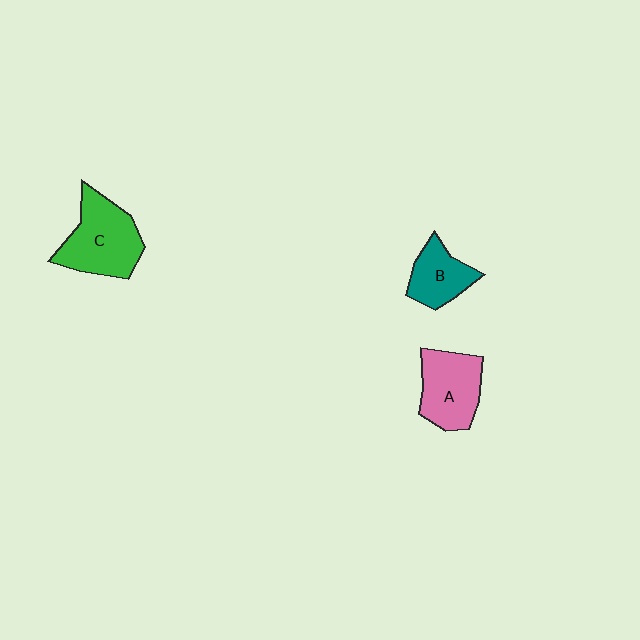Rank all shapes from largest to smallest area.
From largest to smallest: C (green), A (pink), B (teal).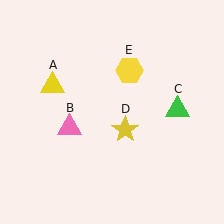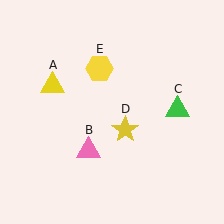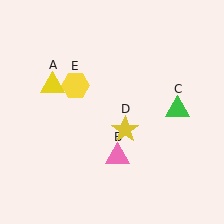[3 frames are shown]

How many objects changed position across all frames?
2 objects changed position: pink triangle (object B), yellow hexagon (object E).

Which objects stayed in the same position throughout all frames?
Yellow triangle (object A) and green triangle (object C) and yellow star (object D) remained stationary.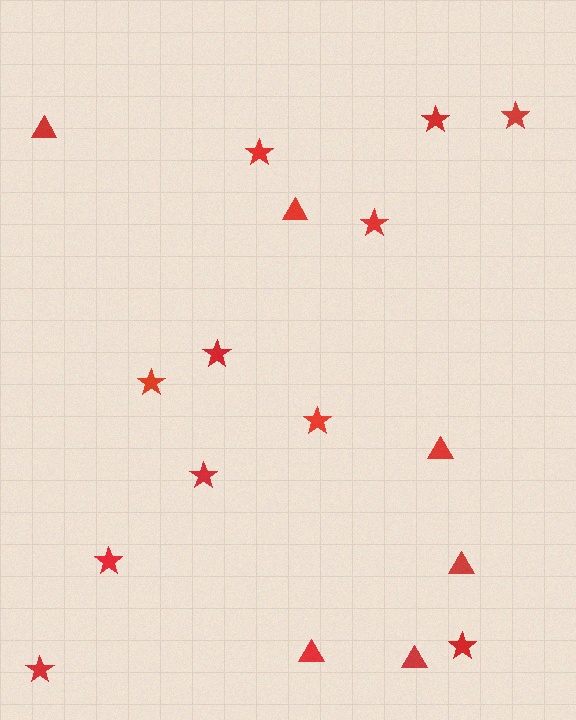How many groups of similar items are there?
There are 2 groups: one group of stars (11) and one group of triangles (6).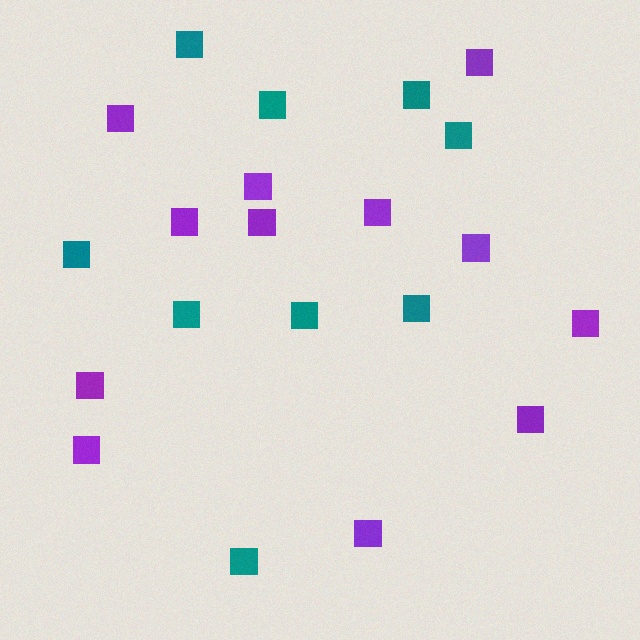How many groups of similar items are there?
There are 2 groups: one group of teal squares (9) and one group of purple squares (12).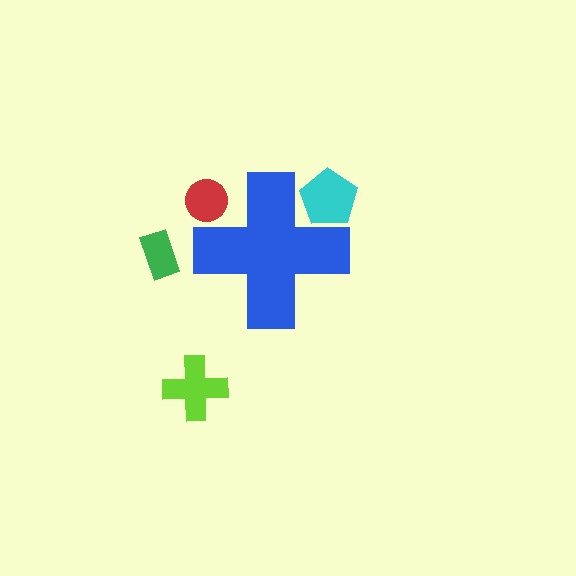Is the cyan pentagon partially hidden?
Yes, the cyan pentagon is partially hidden behind the blue cross.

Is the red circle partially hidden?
Yes, the red circle is partially hidden behind the blue cross.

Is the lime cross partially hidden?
No, the lime cross is fully visible.